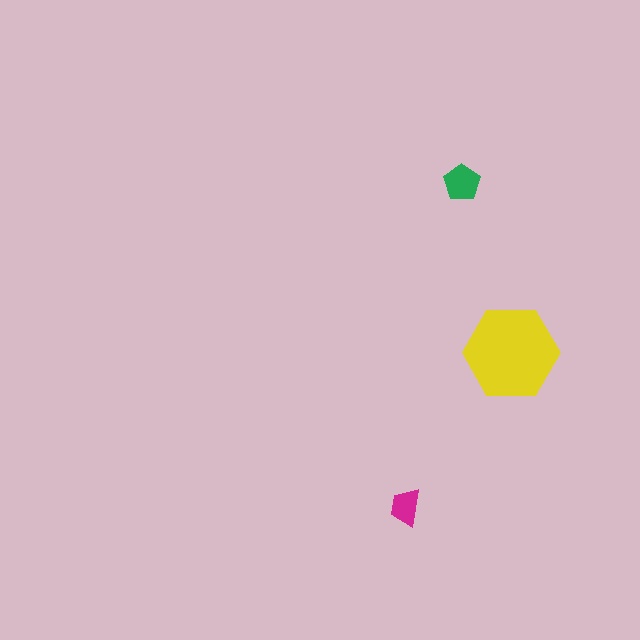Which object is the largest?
The yellow hexagon.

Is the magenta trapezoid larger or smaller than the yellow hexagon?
Smaller.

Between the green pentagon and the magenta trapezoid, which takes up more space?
The green pentagon.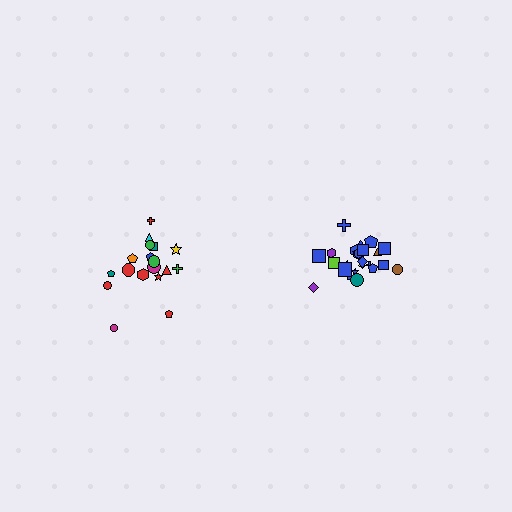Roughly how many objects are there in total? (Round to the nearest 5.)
Roughly 45 objects in total.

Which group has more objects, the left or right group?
The right group.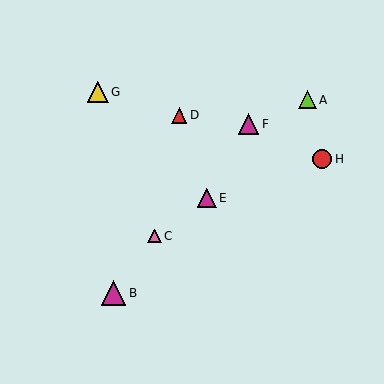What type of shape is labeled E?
Shape E is a magenta triangle.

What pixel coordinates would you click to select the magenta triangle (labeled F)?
Click at (249, 124) to select the magenta triangle F.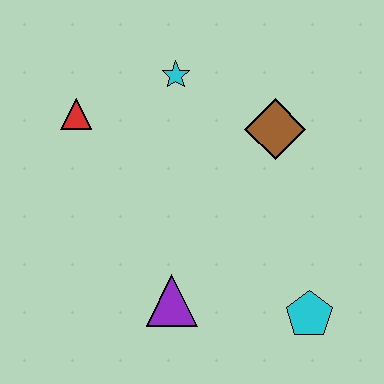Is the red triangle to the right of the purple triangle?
No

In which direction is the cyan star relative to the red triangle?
The cyan star is to the right of the red triangle.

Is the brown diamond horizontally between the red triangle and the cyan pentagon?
Yes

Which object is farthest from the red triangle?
The cyan pentagon is farthest from the red triangle.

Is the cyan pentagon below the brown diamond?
Yes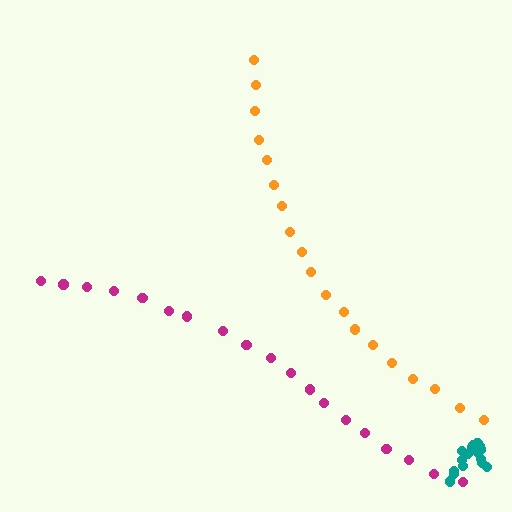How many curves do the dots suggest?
There are 3 distinct paths.